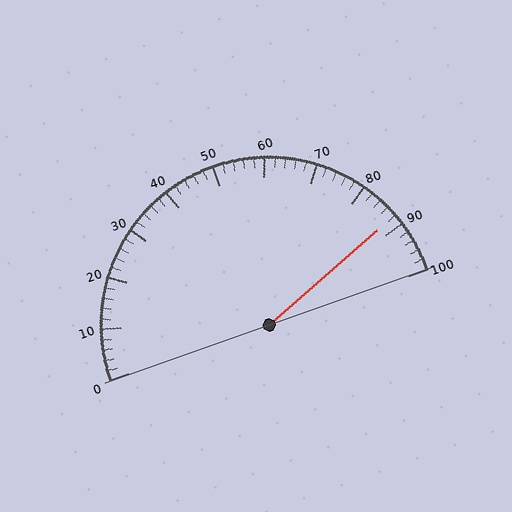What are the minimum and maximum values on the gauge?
The gauge ranges from 0 to 100.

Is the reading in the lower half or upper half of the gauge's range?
The reading is in the upper half of the range (0 to 100).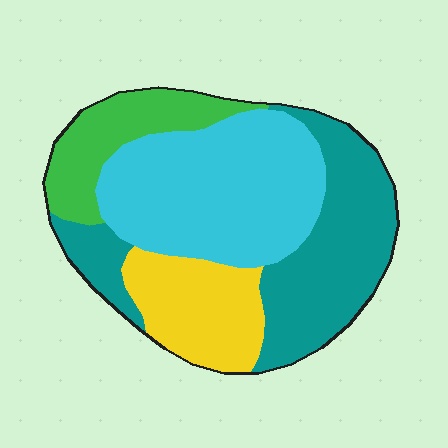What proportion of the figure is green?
Green takes up about one eighth (1/8) of the figure.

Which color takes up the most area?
Cyan, at roughly 35%.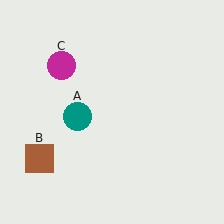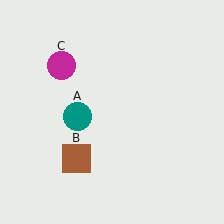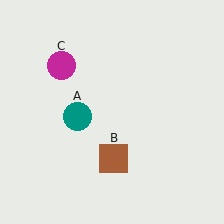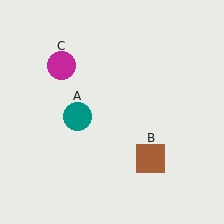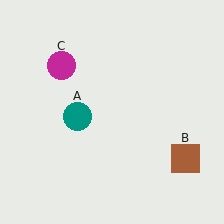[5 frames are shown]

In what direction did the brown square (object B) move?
The brown square (object B) moved right.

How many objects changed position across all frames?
1 object changed position: brown square (object B).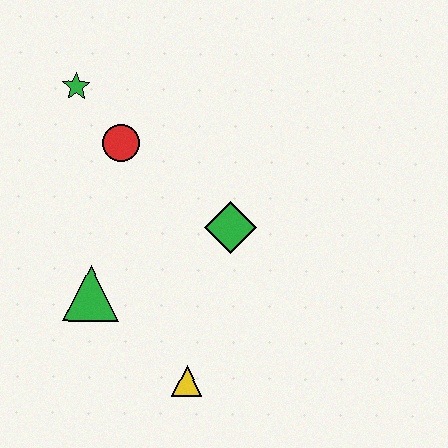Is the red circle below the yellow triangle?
No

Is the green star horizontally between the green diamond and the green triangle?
No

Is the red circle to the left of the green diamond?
Yes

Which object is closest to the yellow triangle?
The green triangle is closest to the yellow triangle.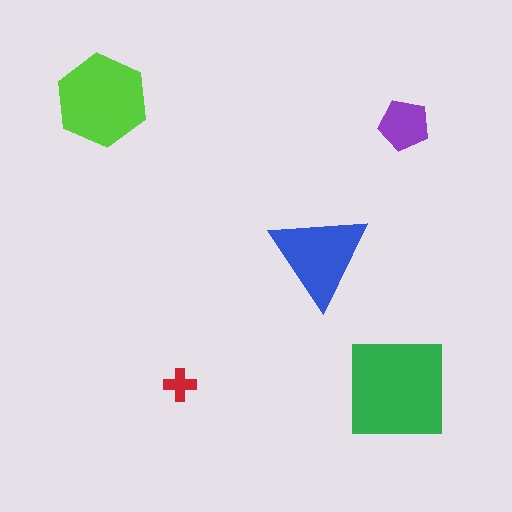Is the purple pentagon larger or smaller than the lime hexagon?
Smaller.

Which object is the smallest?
The red cross.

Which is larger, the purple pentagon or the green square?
The green square.